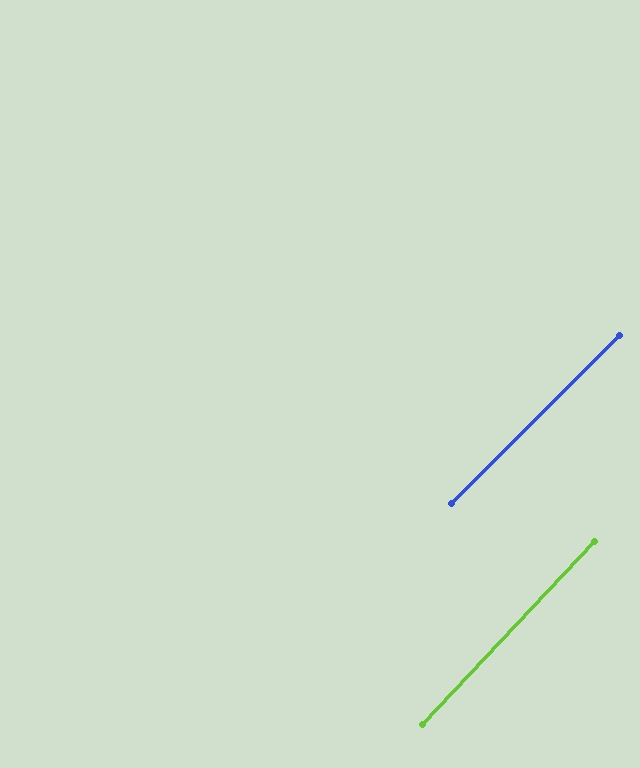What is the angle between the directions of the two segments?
Approximately 2 degrees.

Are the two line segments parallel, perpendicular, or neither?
Parallel — their directions differ by only 1.8°.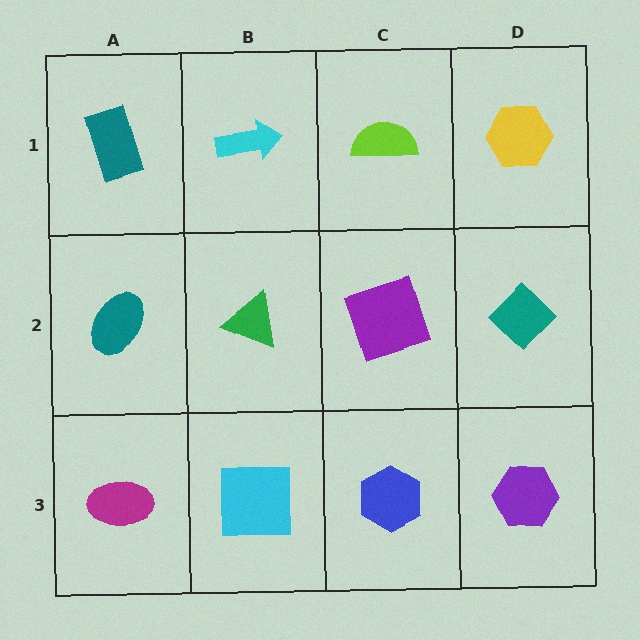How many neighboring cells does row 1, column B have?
3.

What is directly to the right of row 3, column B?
A blue hexagon.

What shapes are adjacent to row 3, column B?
A green triangle (row 2, column B), a magenta ellipse (row 3, column A), a blue hexagon (row 3, column C).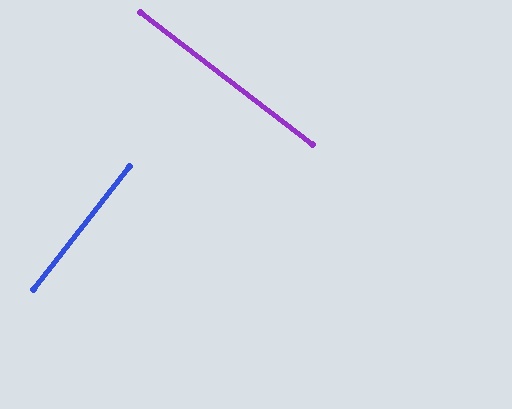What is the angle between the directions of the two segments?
Approximately 90 degrees.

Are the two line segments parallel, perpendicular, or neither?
Perpendicular — they meet at approximately 90°.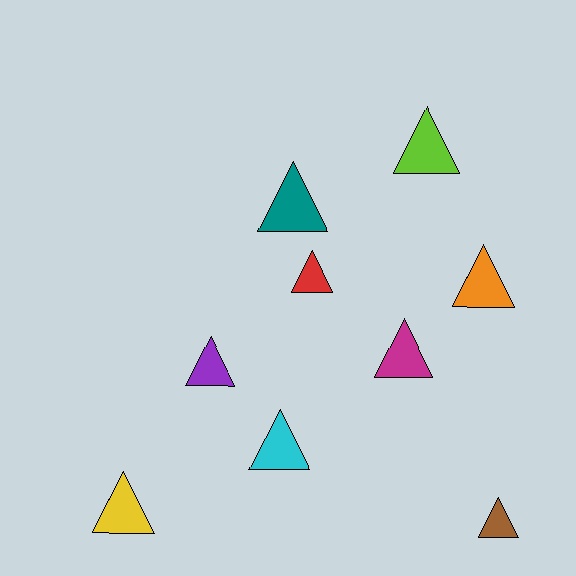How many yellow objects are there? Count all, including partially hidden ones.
There is 1 yellow object.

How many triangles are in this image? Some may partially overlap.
There are 9 triangles.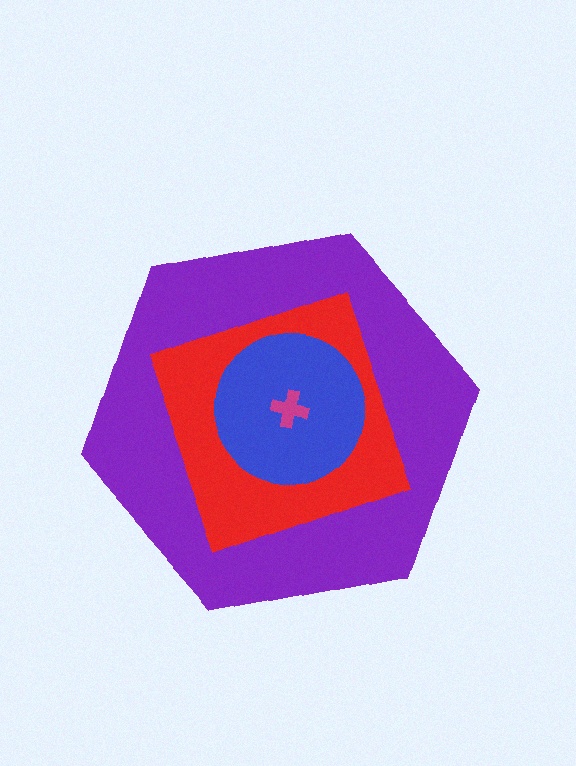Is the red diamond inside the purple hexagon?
Yes.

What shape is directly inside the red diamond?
The blue circle.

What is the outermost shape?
The purple hexagon.